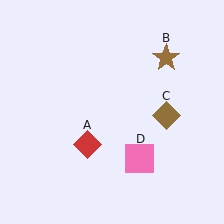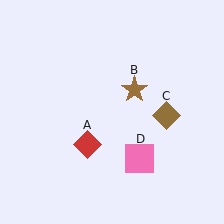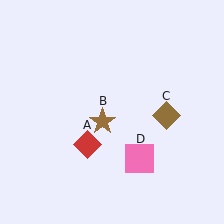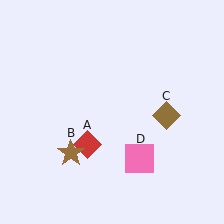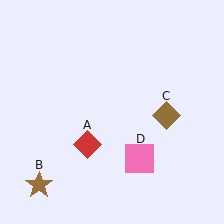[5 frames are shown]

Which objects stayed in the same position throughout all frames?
Red diamond (object A) and brown diamond (object C) and pink square (object D) remained stationary.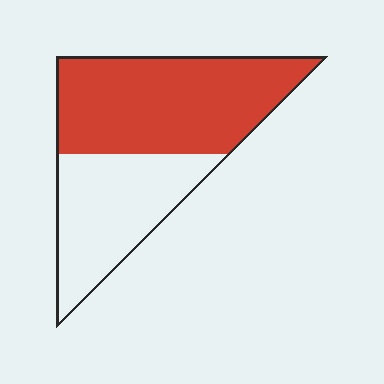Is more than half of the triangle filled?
Yes.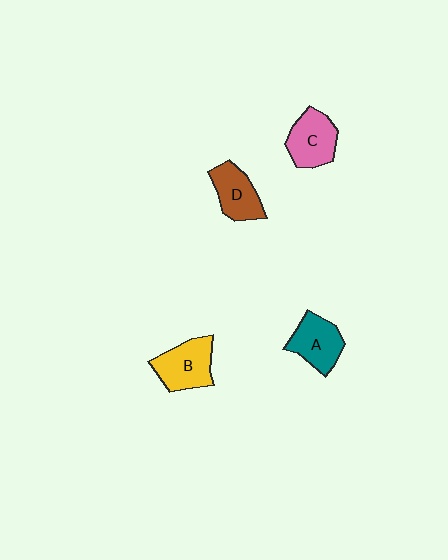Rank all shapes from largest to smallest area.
From largest to smallest: B (yellow), C (pink), A (teal), D (brown).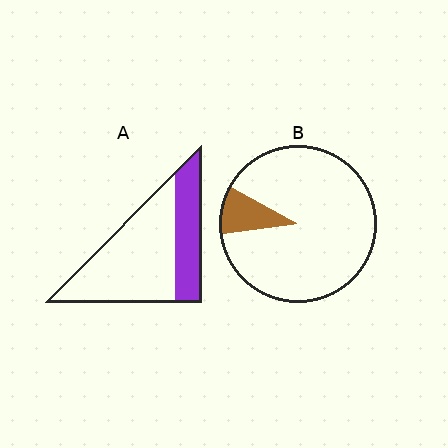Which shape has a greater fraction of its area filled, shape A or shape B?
Shape A.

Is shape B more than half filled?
No.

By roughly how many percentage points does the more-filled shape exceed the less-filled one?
By roughly 20 percentage points (A over B).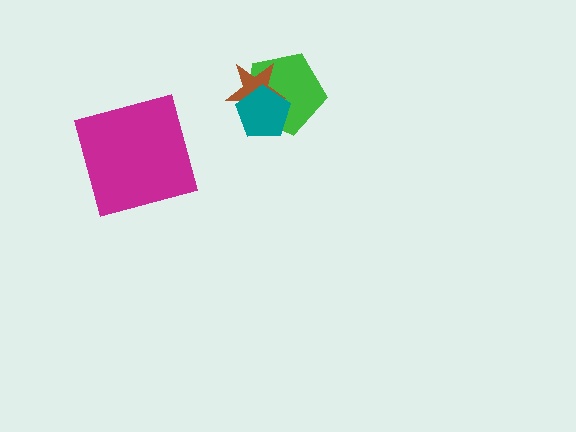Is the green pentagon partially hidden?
Yes, it is partially covered by another shape.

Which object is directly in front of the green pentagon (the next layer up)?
The brown star is directly in front of the green pentagon.